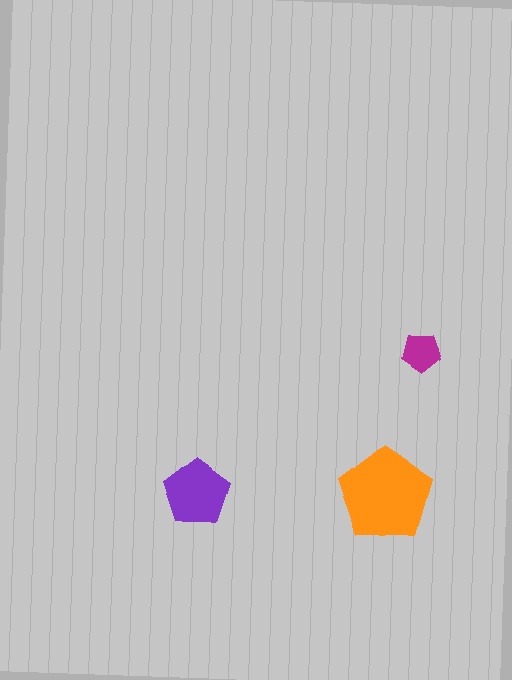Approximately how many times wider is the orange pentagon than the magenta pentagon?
About 2.5 times wider.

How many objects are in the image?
There are 3 objects in the image.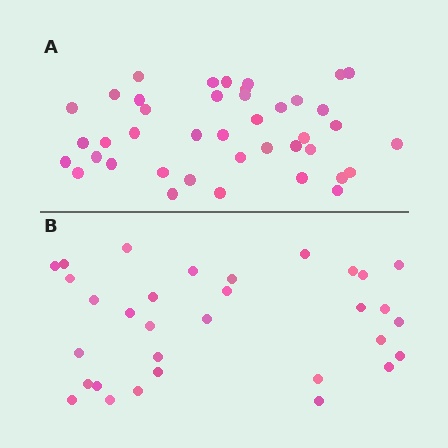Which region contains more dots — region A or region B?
Region A (the top region) has more dots.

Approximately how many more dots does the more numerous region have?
Region A has roughly 8 or so more dots than region B.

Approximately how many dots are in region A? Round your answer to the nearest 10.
About 40 dots. (The exact count is 41, which rounds to 40.)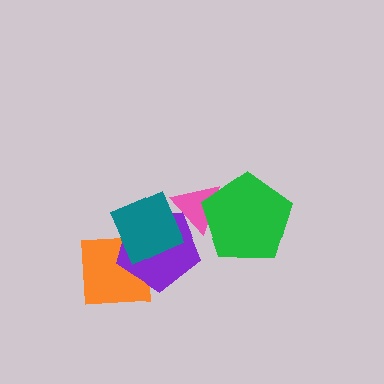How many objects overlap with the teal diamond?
3 objects overlap with the teal diamond.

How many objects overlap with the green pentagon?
1 object overlaps with the green pentagon.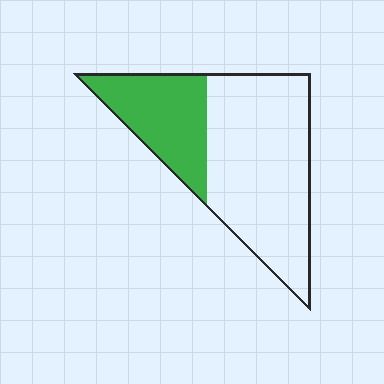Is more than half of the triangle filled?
No.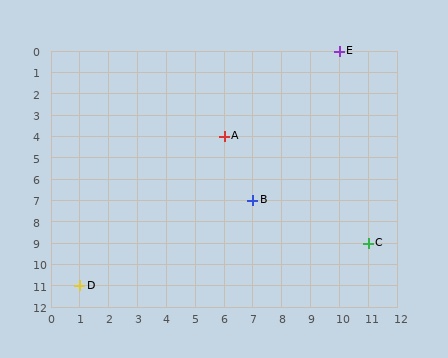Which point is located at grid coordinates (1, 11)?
Point D is at (1, 11).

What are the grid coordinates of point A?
Point A is at grid coordinates (6, 4).